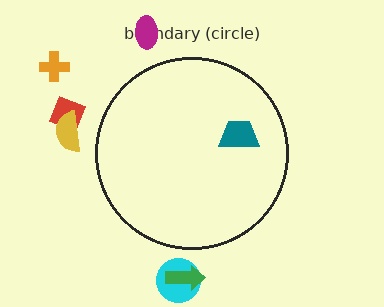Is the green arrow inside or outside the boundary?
Outside.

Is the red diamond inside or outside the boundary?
Outside.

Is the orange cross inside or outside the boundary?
Outside.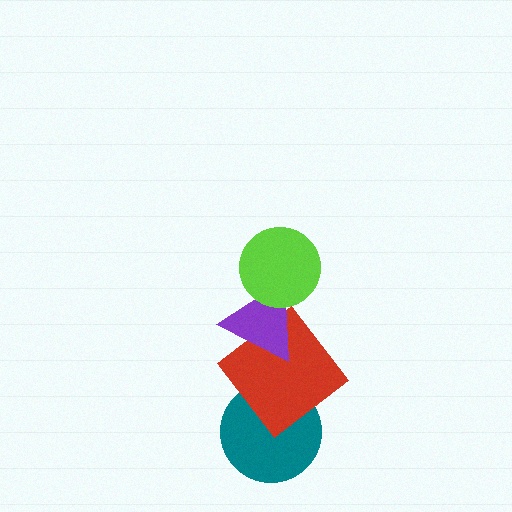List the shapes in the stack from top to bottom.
From top to bottom: the lime circle, the purple triangle, the red diamond, the teal circle.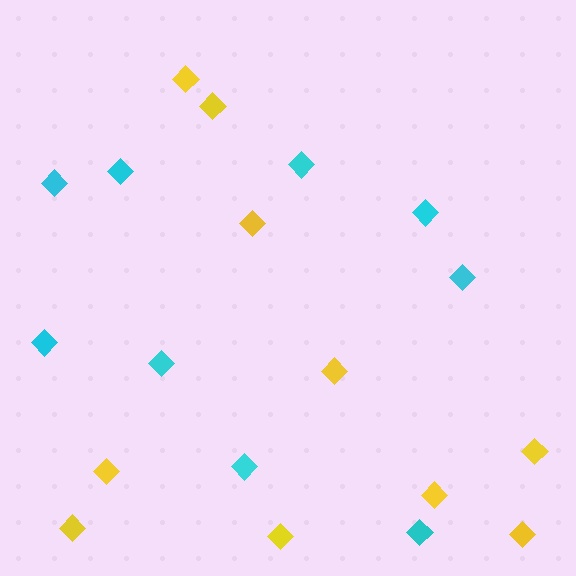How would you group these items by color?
There are 2 groups: one group of cyan diamonds (9) and one group of yellow diamonds (10).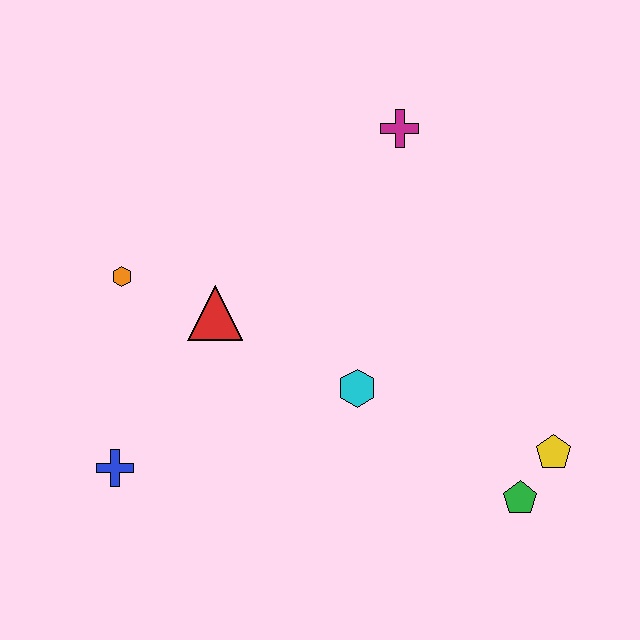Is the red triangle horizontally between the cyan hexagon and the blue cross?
Yes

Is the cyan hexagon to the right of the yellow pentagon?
No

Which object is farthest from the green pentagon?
The orange hexagon is farthest from the green pentagon.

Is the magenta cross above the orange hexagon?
Yes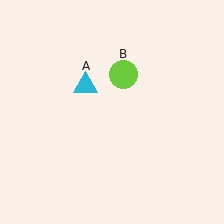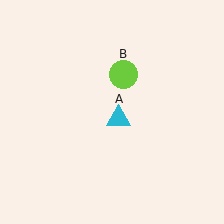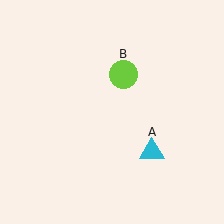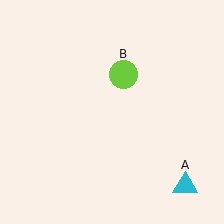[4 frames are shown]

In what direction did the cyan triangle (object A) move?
The cyan triangle (object A) moved down and to the right.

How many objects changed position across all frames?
1 object changed position: cyan triangle (object A).